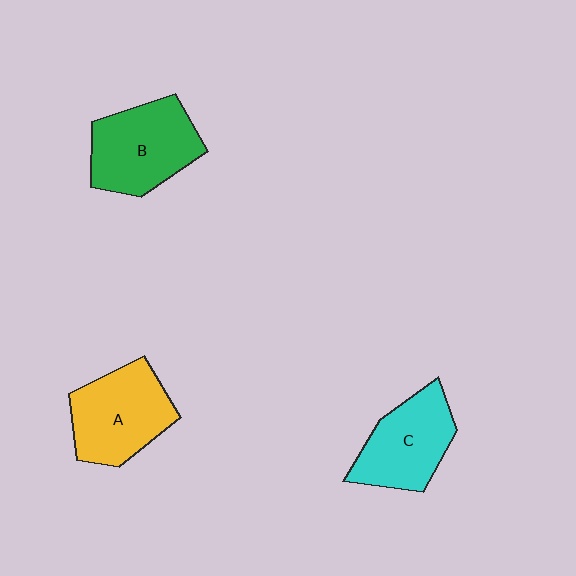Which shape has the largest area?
Shape B (green).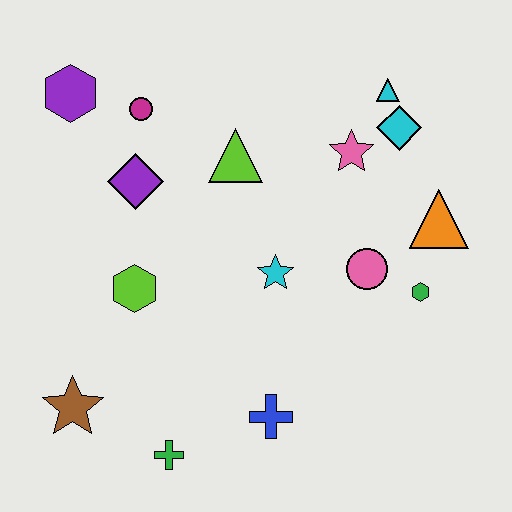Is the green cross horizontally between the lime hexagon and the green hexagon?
Yes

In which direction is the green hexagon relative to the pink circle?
The green hexagon is to the right of the pink circle.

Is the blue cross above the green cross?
Yes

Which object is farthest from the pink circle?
The purple hexagon is farthest from the pink circle.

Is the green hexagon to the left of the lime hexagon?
No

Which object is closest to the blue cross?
The green cross is closest to the blue cross.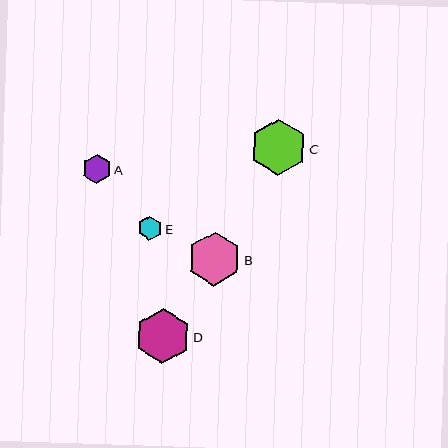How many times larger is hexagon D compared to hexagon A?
Hexagon D is approximately 1.9 times the size of hexagon A.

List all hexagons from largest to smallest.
From largest to smallest: C, D, B, A, E.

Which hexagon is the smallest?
Hexagon E is the smallest with a size of approximately 24 pixels.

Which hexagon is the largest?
Hexagon C is the largest with a size of approximately 56 pixels.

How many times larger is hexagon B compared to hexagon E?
Hexagon B is approximately 2.3 times the size of hexagon E.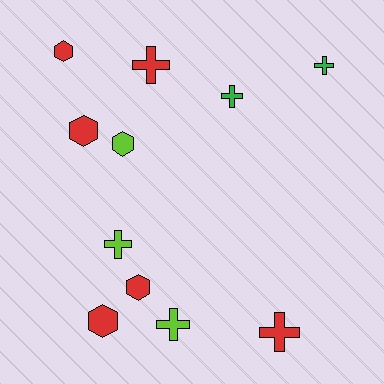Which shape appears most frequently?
Cross, with 6 objects.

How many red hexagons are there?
There are 4 red hexagons.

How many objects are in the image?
There are 11 objects.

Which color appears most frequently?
Red, with 6 objects.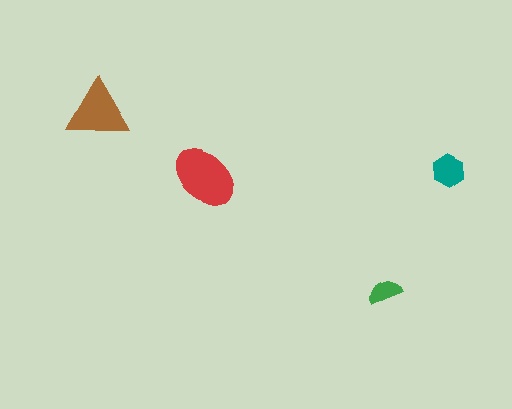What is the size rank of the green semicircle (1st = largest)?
4th.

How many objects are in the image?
There are 4 objects in the image.